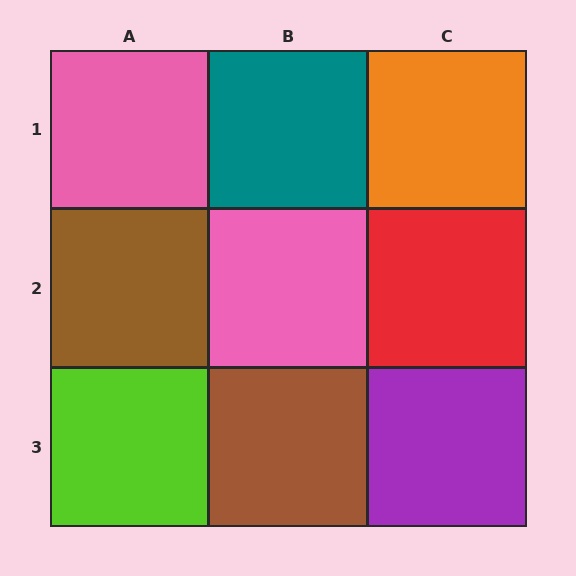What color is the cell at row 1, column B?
Teal.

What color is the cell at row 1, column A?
Pink.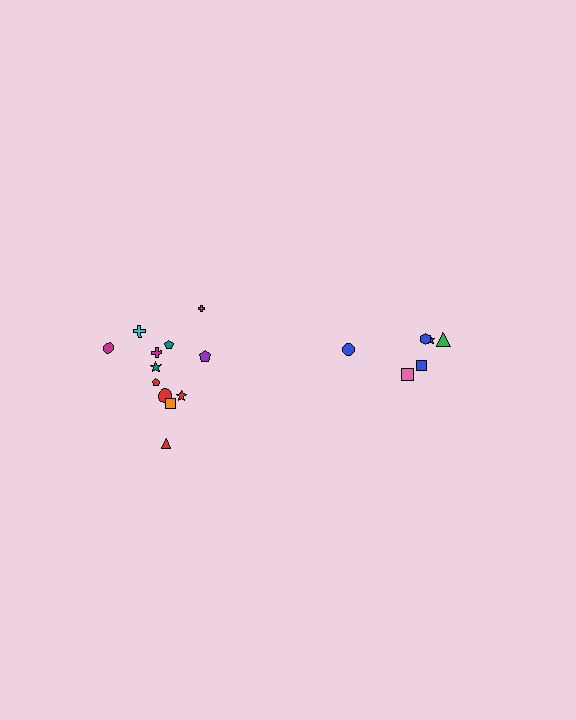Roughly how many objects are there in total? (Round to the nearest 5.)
Roughly 20 objects in total.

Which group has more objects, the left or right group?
The left group.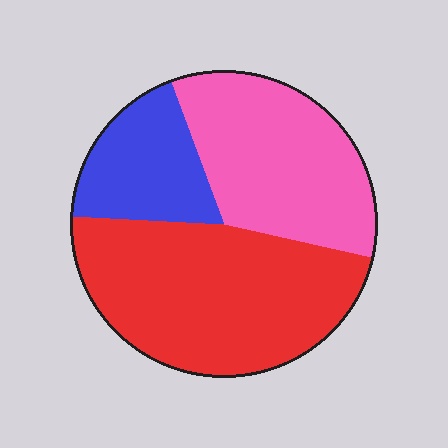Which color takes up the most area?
Red, at roughly 45%.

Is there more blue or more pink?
Pink.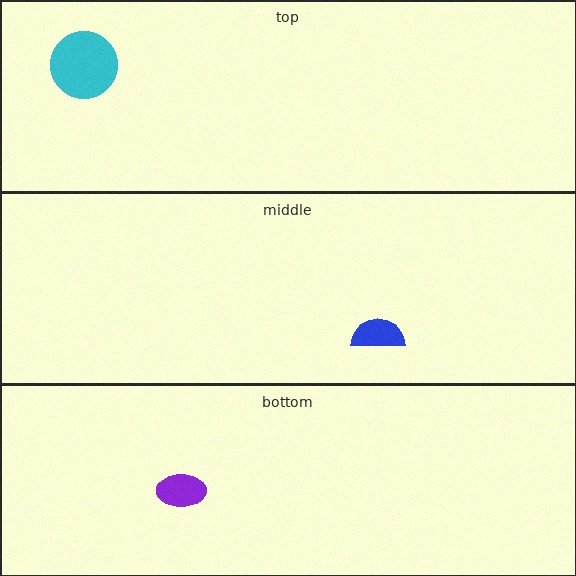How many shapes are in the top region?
1.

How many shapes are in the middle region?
1.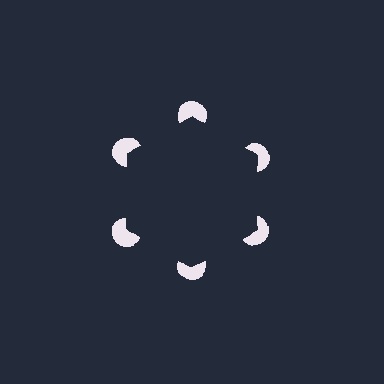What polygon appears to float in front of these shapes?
An illusory hexagon — its edges are inferred from the aligned wedge cuts in the pac-man discs, not physically drawn.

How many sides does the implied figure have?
6 sides.